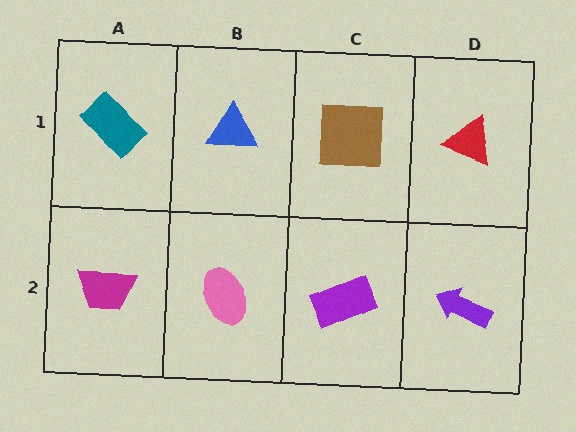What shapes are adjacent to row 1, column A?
A magenta trapezoid (row 2, column A), a blue triangle (row 1, column B).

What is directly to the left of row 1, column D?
A brown square.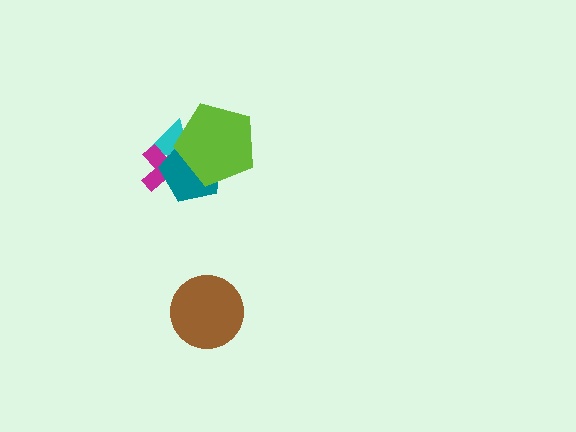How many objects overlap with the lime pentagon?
3 objects overlap with the lime pentagon.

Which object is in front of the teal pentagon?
The lime pentagon is in front of the teal pentagon.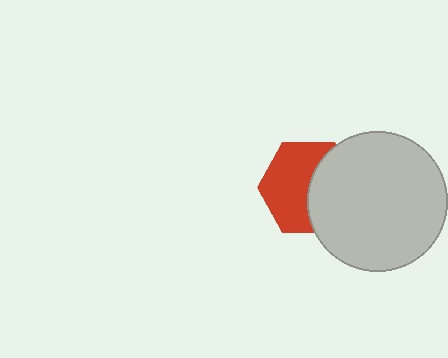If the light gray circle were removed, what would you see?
You would see the complete red hexagon.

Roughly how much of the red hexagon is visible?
About half of it is visible (roughly 57%).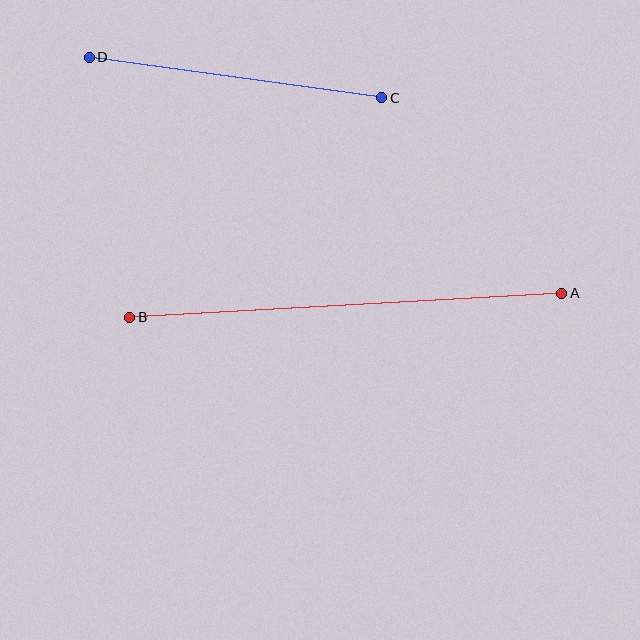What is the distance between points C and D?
The distance is approximately 295 pixels.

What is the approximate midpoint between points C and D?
The midpoint is at approximately (236, 78) pixels.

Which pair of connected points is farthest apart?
Points A and B are farthest apart.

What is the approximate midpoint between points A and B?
The midpoint is at approximately (346, 305) pixels.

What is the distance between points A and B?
The distance is approximately 432 pixels.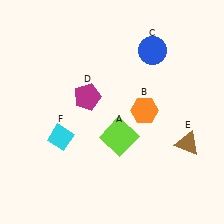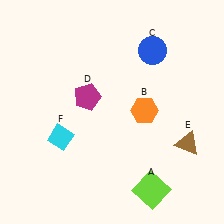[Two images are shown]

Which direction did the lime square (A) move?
The lime square (A) moved down.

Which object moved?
The lime square (A) moved down.